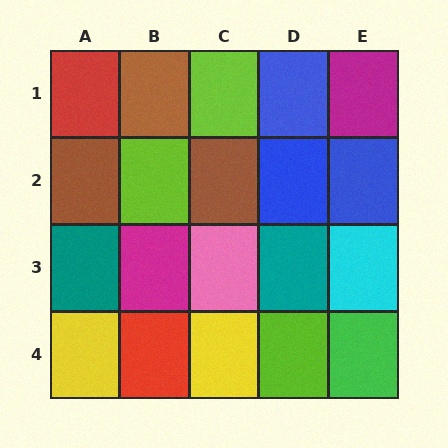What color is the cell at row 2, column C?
Brown.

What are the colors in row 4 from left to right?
Yellow, red, yellow, lime, green.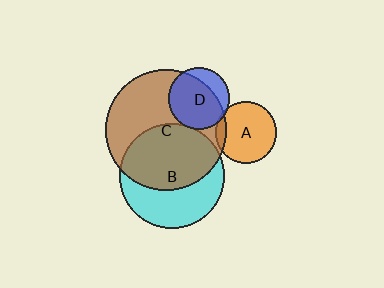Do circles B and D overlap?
Yes.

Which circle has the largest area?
Circle C (brown).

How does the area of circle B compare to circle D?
Approximately 2.9 times.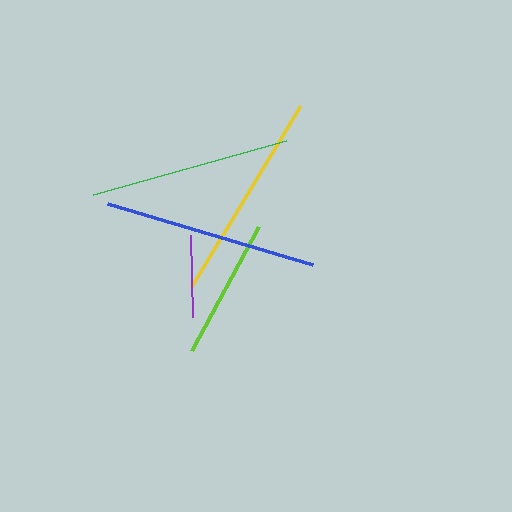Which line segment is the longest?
The blue line is the longest at approximately 214 pixels.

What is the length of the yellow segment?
The yellow segment is approximately 211 pixels long.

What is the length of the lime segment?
The lime segment is approximately 141 pixels long.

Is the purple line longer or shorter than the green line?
The green line is longer than the purple line.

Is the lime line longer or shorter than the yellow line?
The yellow line is longer than the lime line.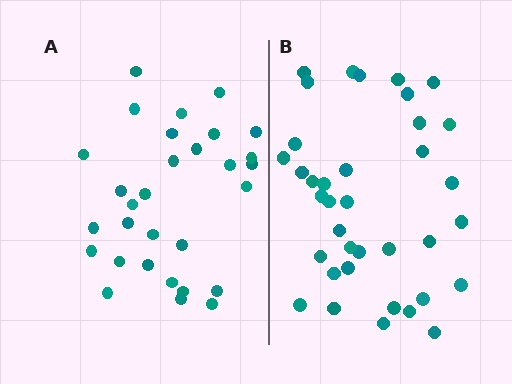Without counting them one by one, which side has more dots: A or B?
Region B (the right region) has more dots.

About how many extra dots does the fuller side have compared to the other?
Region B has roughly 8 or so more dots than region A.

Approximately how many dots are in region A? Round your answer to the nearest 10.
About 30 dots.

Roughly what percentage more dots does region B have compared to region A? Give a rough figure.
About 25% more.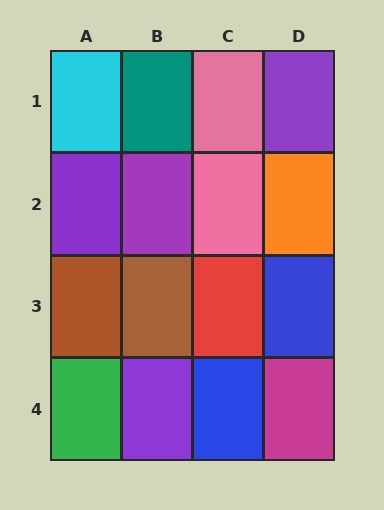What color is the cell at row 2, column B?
Purple.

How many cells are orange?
1 cell is orange.